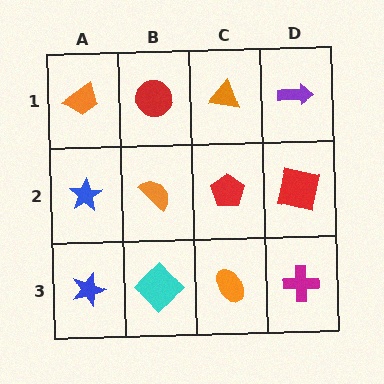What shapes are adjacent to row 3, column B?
An orange semicircle (row 2, column B), a blue star (row 3, column A), an orange ellipse (row 3, column C).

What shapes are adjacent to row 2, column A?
An orange trapezoid (row 1, column A), a blue star (row 3, column A), an orange semicircle (row 2, column B).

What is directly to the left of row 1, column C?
A red circle.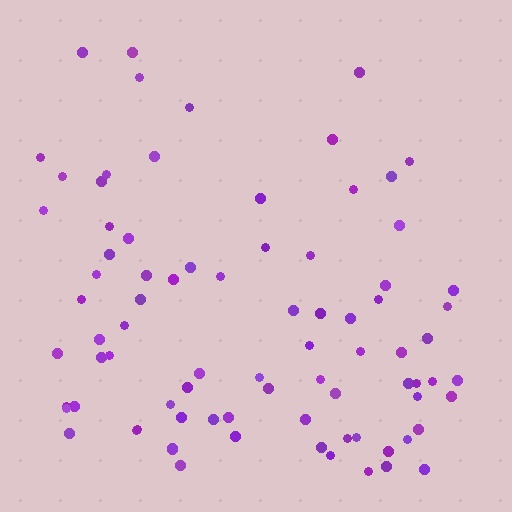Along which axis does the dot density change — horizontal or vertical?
Vertical.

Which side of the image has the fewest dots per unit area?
The top.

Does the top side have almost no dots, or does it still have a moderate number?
Still a moderate number, just noticeably fewer than the bottom.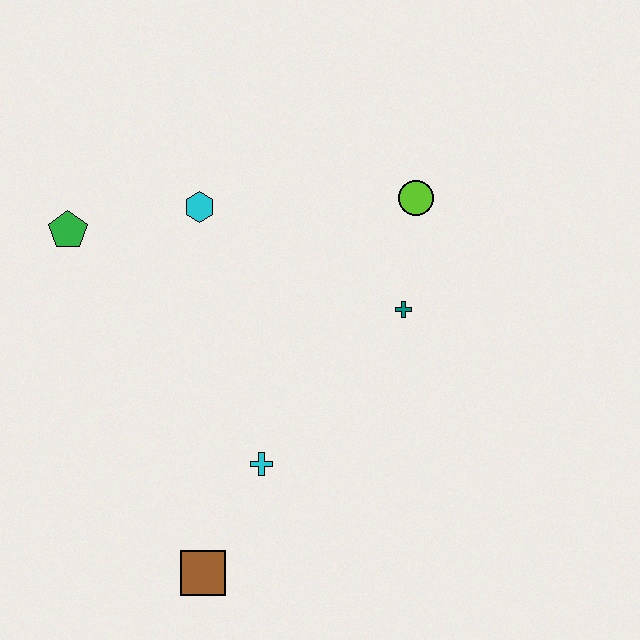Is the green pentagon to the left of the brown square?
Yes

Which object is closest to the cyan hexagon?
The green pentagon is closest to the cyan hexagon.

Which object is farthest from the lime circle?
The brown square is farthest from the lime circle.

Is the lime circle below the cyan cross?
No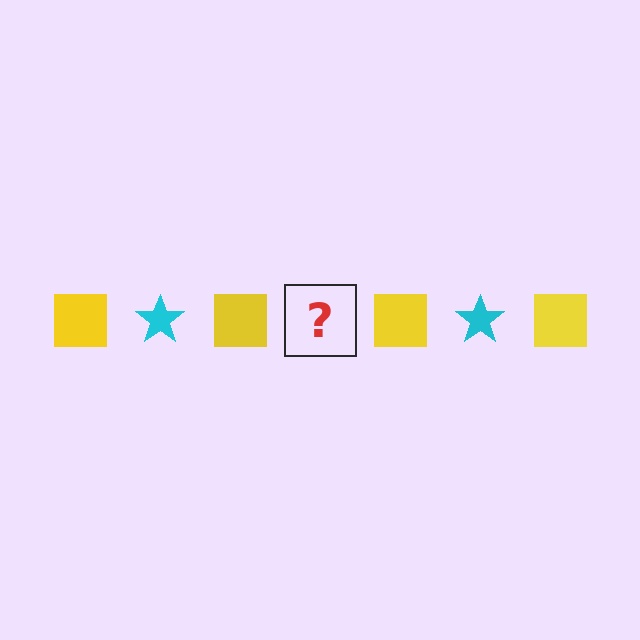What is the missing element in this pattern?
The missing element is a cyan star.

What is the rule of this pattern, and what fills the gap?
The rule is that the pattern alternates between yellow square and cyan star. The gap should be filled with a cyan star.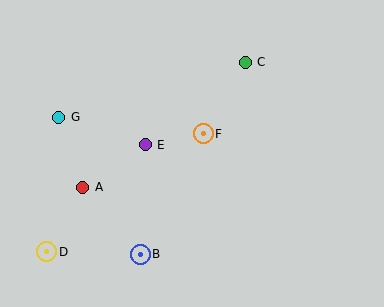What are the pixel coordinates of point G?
Point G is at (59, 117).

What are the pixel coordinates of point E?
Point E is at (145, 145).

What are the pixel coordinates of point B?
Point B is at (140, 254).